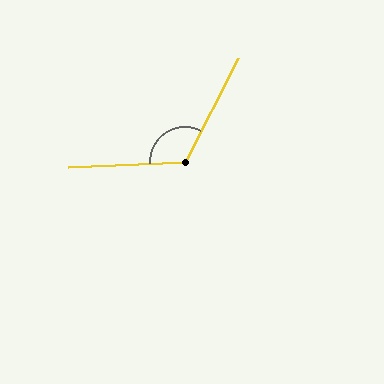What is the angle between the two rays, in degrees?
Approximately 119 degrees.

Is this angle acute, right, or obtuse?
It is obtuse.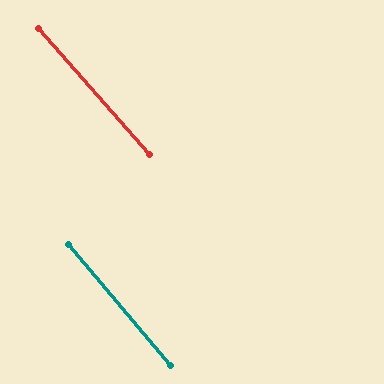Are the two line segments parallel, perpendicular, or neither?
Parallel — their directions differ by only 1.3°.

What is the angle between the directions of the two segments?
Approximately 1 degree.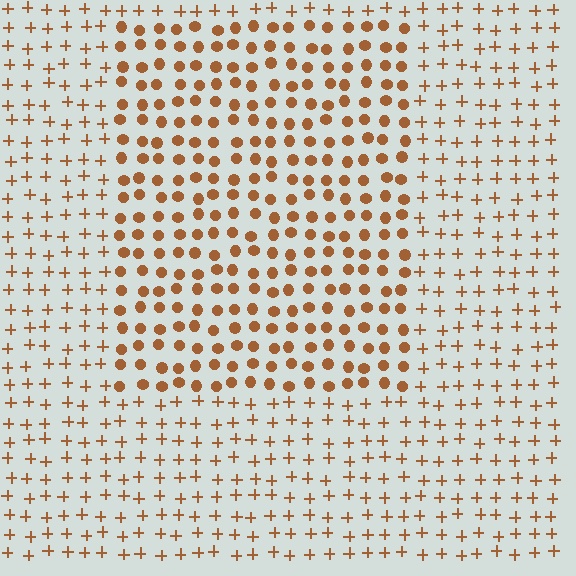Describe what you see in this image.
The image is filled with small brown elements arranged in a uniform grid. A rectangle-shaped region contains circles, while the surrounding area contains plus signs. The boundary is defined purely by the change in element shape.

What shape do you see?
I see a rectangle.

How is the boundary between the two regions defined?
The boundary is defined by a change in element shape: circles inside vs. plus signs outside. All elements share the same color and spacing.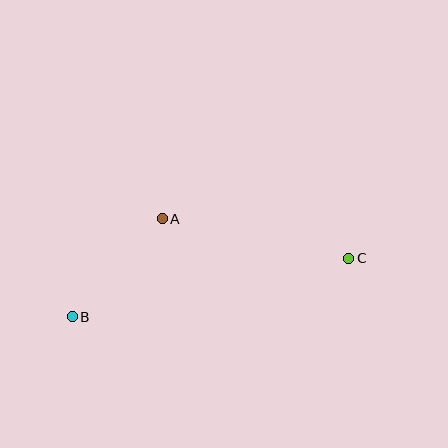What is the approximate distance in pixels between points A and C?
The distance between A and C is approximately 191 pixels.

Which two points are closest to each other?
Points A and B are closest to each other.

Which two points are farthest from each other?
Points B and C are farthest from each other.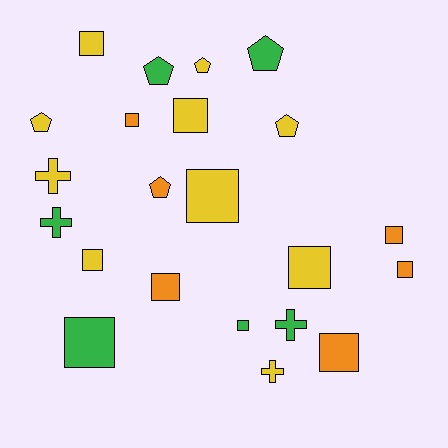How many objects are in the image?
There are 22 objects.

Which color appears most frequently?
Yellow, with 10 objects.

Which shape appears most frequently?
Square, with 12 objects.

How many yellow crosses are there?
There are 2 yellow crosses.